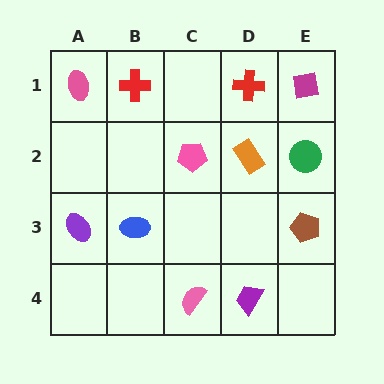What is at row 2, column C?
A pink pentagon.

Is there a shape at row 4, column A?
No, that cell is empty.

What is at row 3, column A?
A purple ellipse.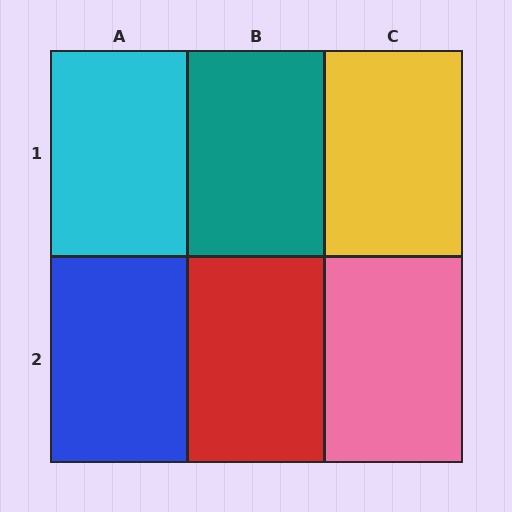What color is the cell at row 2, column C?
Pink.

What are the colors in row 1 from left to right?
Cyan, teal, yellow.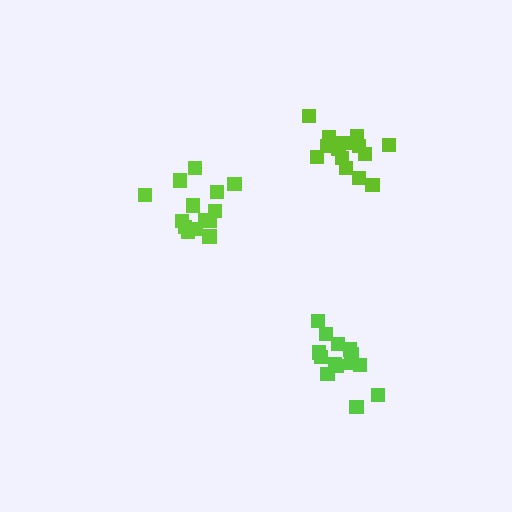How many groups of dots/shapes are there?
There are 3 groups.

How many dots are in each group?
Group 1: 15 dots, Group 2: 15 dots, Group 3: 14 dots (44 total).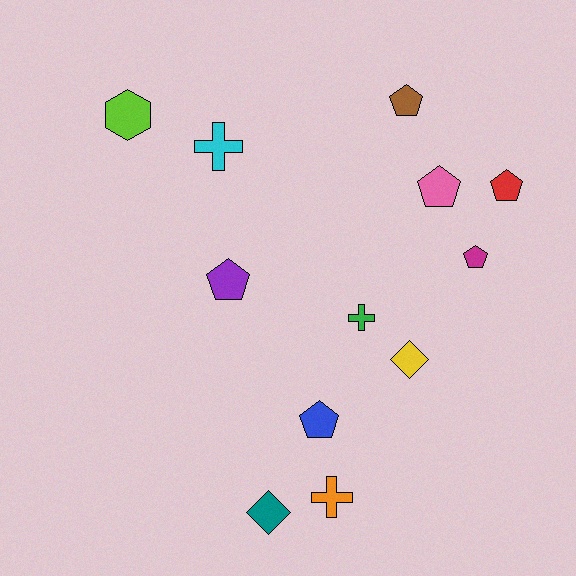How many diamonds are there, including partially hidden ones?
There are 2 diamonds.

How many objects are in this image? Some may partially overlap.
There are 12 objects.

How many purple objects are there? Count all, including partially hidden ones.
There is 1 purple object.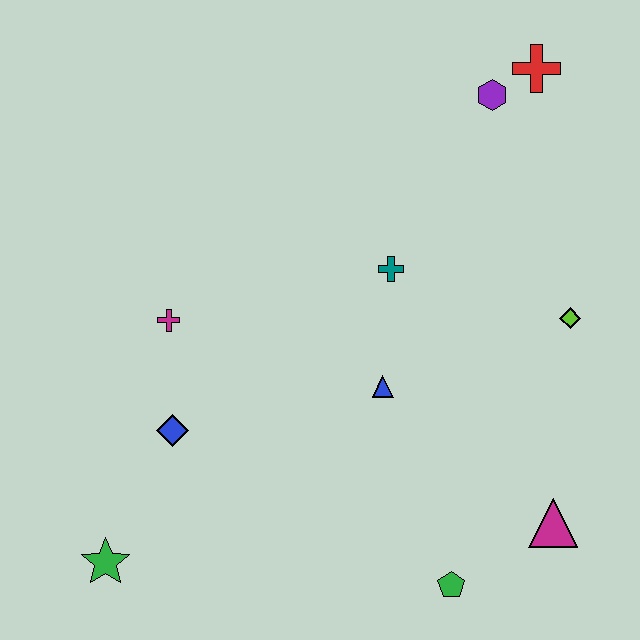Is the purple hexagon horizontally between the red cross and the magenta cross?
Yes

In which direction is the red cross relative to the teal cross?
The red cross is above the teal cross.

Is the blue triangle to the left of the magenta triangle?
Yes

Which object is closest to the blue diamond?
The magenta cross is closest to the blue diamond.